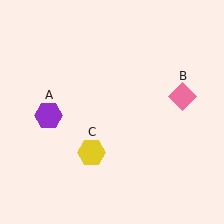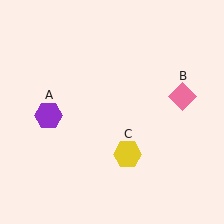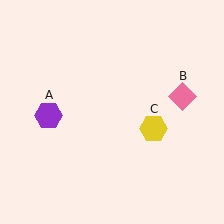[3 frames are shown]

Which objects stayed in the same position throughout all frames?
Purple hexagon (object A) and pink diamond (object B) remained stationary.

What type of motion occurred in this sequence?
The yellow hexagon (object C) rotated counterclockwise around the center of the scene.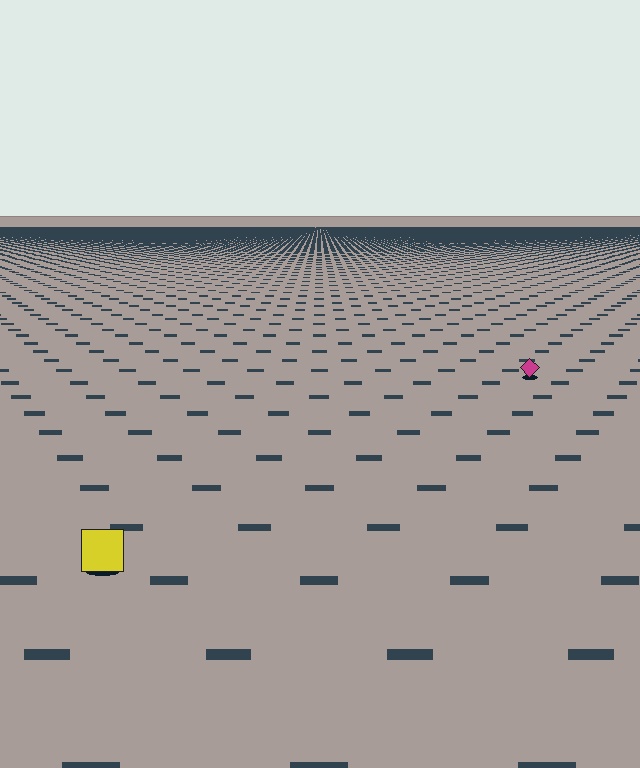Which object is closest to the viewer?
The yellow square is closest. The texture marks near it are larger and more spread out.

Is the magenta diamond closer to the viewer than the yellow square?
No. The yellow square is closer — you can tell from the texture gradient: the ground texture is coarser near it.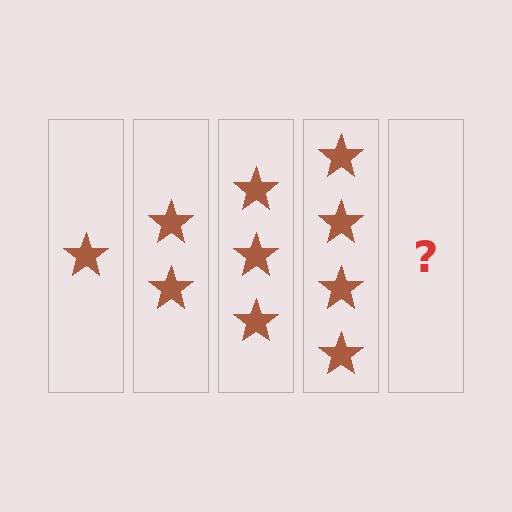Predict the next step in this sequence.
The next step is 5 stars.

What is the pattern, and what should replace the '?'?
The pattern is that each step adds one more star. The '?' should be 5 stars.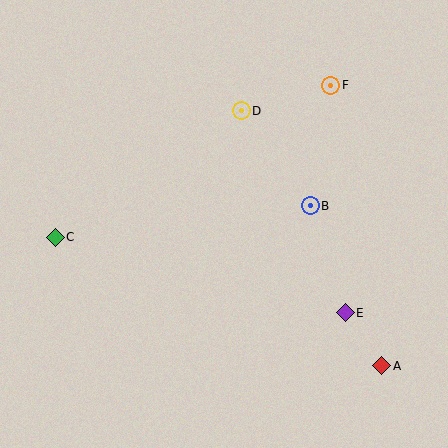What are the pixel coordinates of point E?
Point E is at (345, 313).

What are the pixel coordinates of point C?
Point C is at (55, 237).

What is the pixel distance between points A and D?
The distance between A and D is 291 pixels.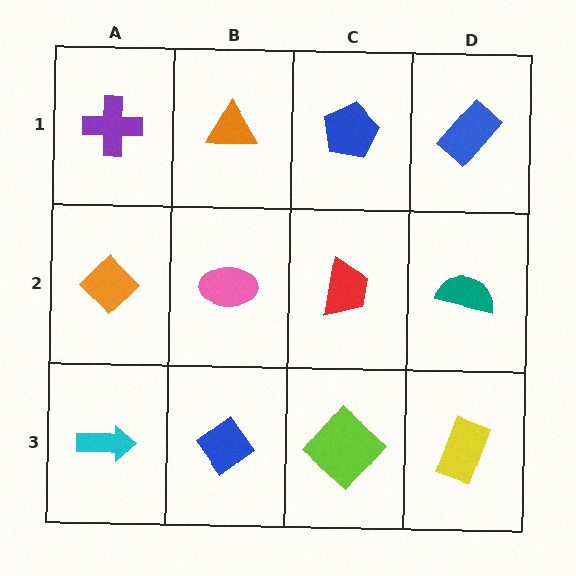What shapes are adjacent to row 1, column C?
A red trapezoid (row 2, column C), an orange triangle (row 1, column B), a blue rectangle (row 1, column D).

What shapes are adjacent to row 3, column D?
A teal semicircle (row 2, column D), a lime diamond (row 3, column C).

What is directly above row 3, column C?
A red trapezoid.